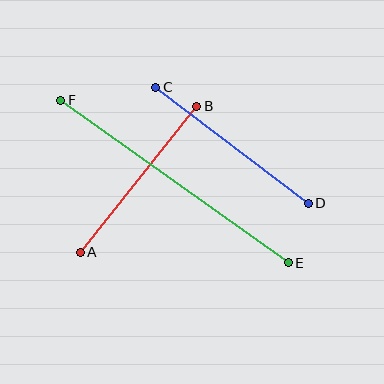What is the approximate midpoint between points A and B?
The midpoint is at approximately (138, 179) pixels.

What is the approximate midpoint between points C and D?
The midpoint is at approximately (232, 145) pixels.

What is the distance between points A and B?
The distance is approximately 187 pixels.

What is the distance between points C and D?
The distance is approximately 192 pixels.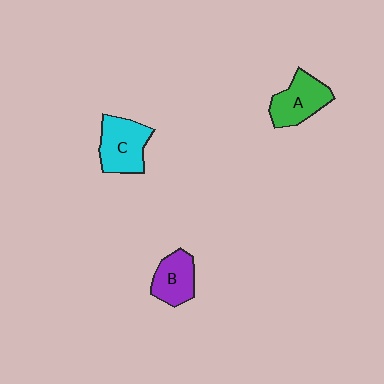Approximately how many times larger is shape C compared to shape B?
Approximately 1.3 times.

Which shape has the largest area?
Shape C (cyan).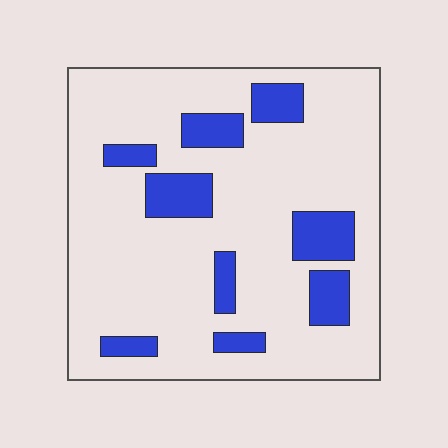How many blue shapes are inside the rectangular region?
9.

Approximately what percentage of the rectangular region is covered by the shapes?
Approximately 20%.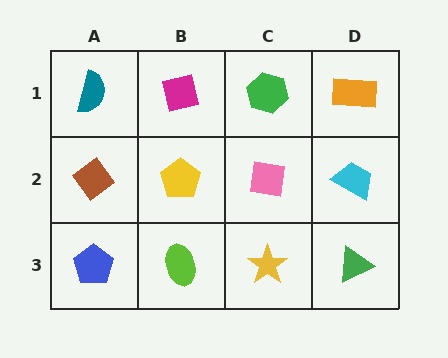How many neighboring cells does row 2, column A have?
3.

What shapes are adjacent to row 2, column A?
A teal semicircle (row 1, column A), a blue pentagon (row 3, column A), a yellow pentagon (row 2, column B).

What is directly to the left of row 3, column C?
A lime ellipse.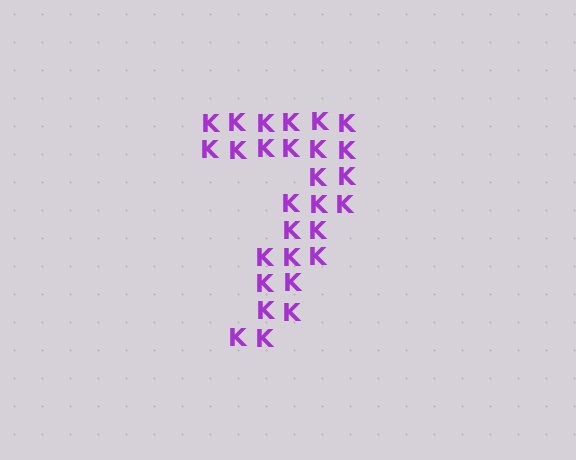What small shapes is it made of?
It is made of small letter K's.